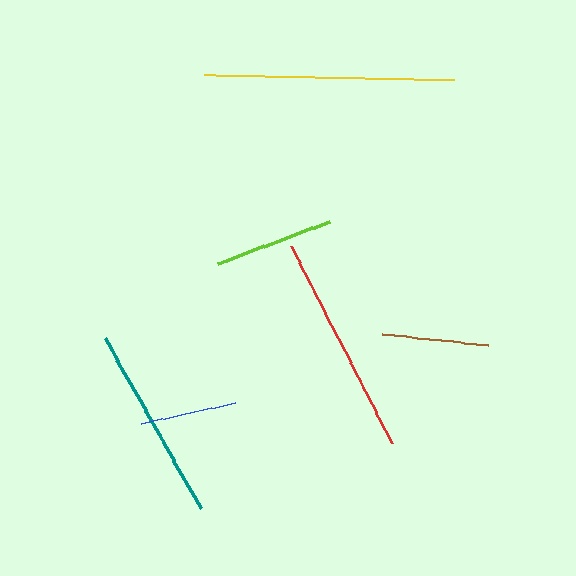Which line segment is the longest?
The yellow line is the longest at approximately 250 pixels.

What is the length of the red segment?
The red segment is approximately 221 pixels long.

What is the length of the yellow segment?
The yellow segment is approximately 250 pixels long.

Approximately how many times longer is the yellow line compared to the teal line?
The yellow line is approximately 1.3 times the length of the teal line.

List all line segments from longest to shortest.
From longest to shortest: yellow, red, teal, lime, brown, blue.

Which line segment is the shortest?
The blue line is the shortest at approximately 95 pixels.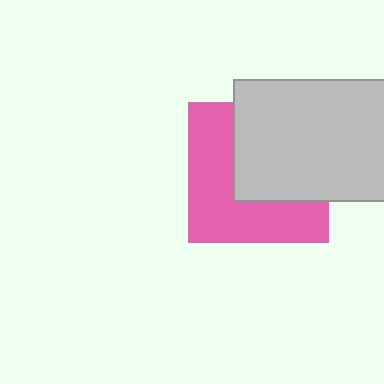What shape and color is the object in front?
The object in front is a light gray rectangle.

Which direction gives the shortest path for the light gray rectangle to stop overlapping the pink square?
Moving toward the upper-right gives the shortest separation.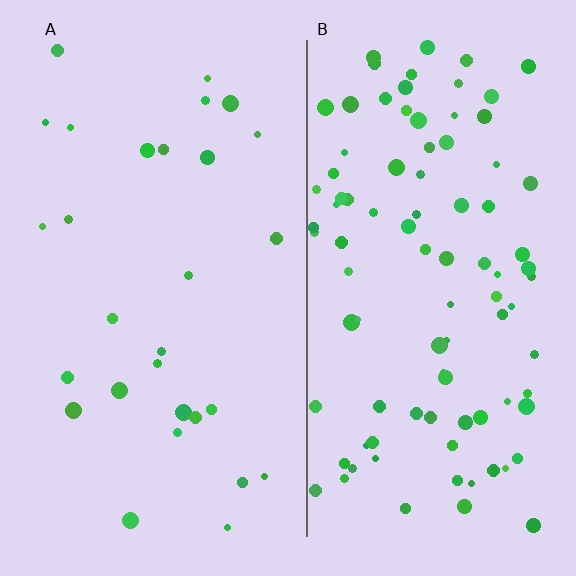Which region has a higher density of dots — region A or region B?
B (the right).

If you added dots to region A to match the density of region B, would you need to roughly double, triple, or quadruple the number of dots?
Approximately triple.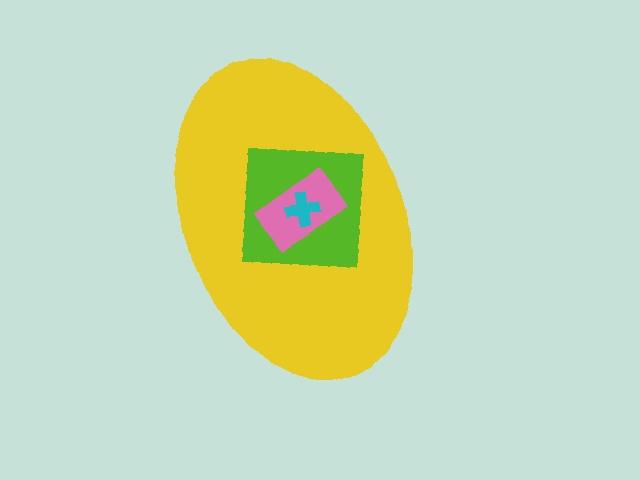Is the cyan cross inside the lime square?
Yes.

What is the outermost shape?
The yellow ellipse.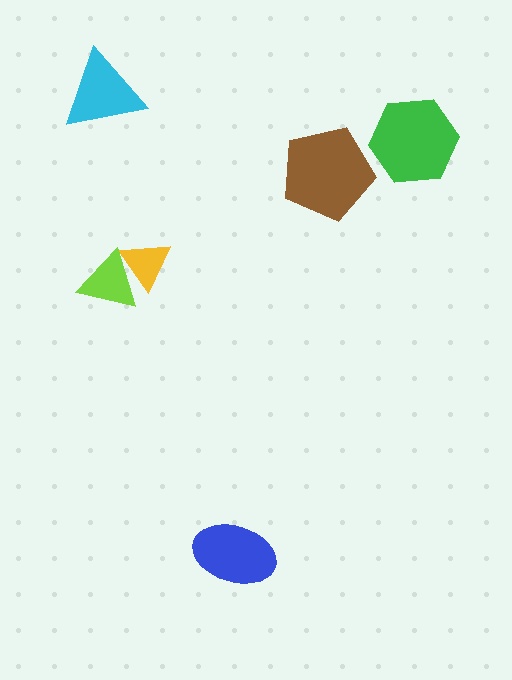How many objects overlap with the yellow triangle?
1 object overlaps with the yellow triangle.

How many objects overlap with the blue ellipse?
0 objects overlap with the blue ellipse.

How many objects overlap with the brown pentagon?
0 objects overlap with the brown pentagon.